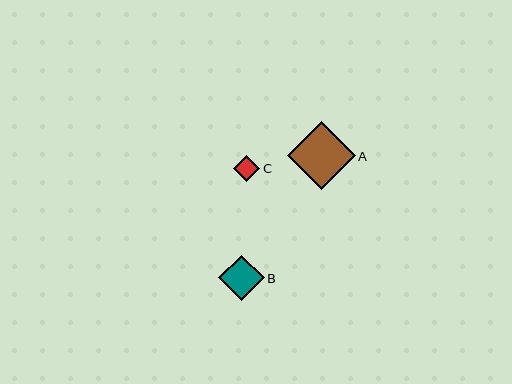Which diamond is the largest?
Diamond A is the largest with a size of approximately 68 pixels.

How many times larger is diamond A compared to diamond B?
Diamond A is approximately 1.5 times the size of diamond B.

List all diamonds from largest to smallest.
From largest to smallest: A, B, C.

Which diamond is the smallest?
Diamond C is the smallest with a size of approximately 26 pixels.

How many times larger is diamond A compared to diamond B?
Diamond A is approximately 1.5 times the size of diamond B.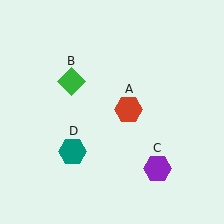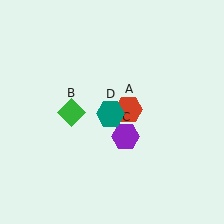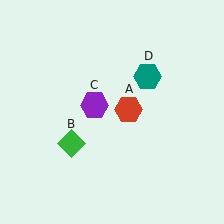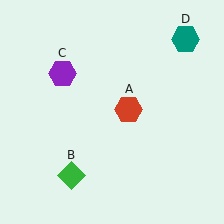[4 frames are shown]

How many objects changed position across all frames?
3 objects changed position: green diamond (object B), purple hexagon (object C), teal hexagon (object D).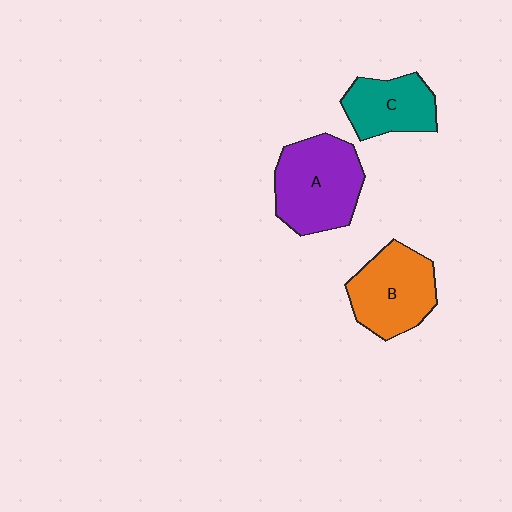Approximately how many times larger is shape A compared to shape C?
Approximately 1.5 times.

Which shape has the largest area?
Shape A (purple).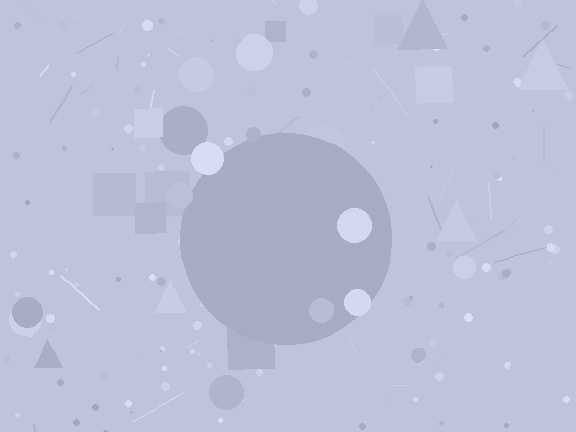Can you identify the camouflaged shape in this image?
The camouflaged shape is a circle.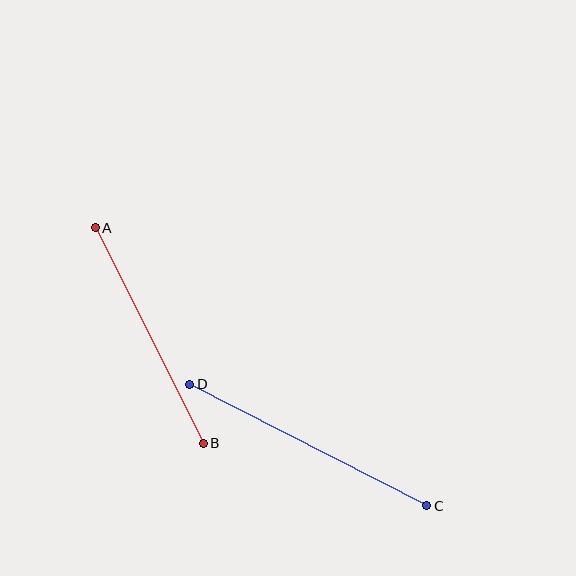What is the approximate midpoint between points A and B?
The midpoint is at approximately (149, 336) pixels.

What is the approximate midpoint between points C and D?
The midpoint is at approximately (308, 445) pixels.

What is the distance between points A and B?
The distance is approximately 241 pixels.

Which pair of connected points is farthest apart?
Points C and D are farthest apart.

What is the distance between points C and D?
The distance is approximately 266 pixels.